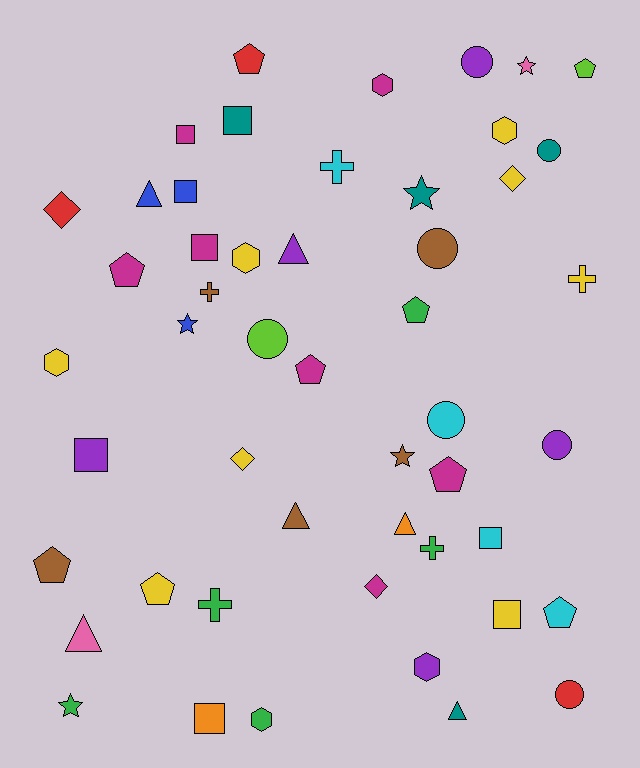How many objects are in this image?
There are 50 objects.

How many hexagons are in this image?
There are 6 hexagons.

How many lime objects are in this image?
There are 2 lime objects.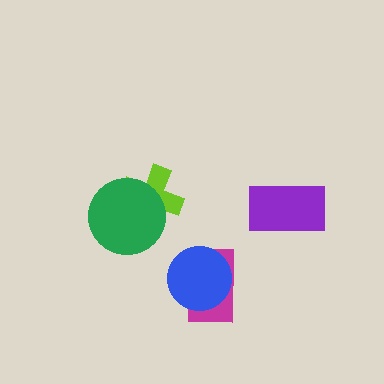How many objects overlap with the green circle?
1 object overlaps with the green circle.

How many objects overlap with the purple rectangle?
0 objects overlap with the purple rectangle.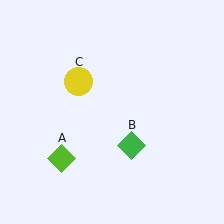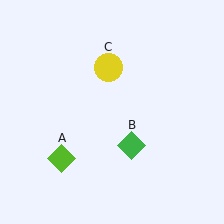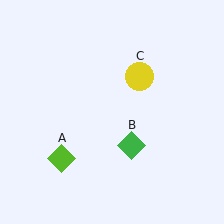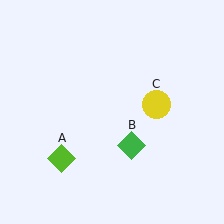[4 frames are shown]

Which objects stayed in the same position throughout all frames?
Lime diamond (object A) and green diamond (object B) remained stationary.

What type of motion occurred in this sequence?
The yellow circle (object C) rotated clockwise around the center of the scene.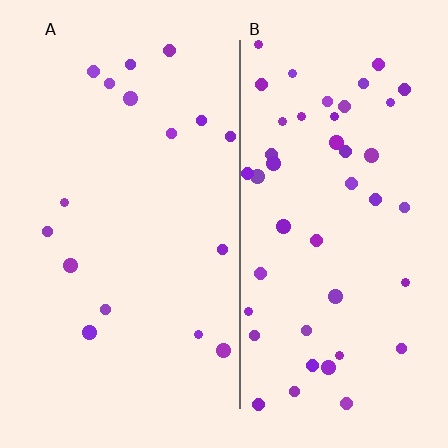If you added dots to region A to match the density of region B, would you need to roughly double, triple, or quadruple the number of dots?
Approximately triple.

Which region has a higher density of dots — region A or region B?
B (the right).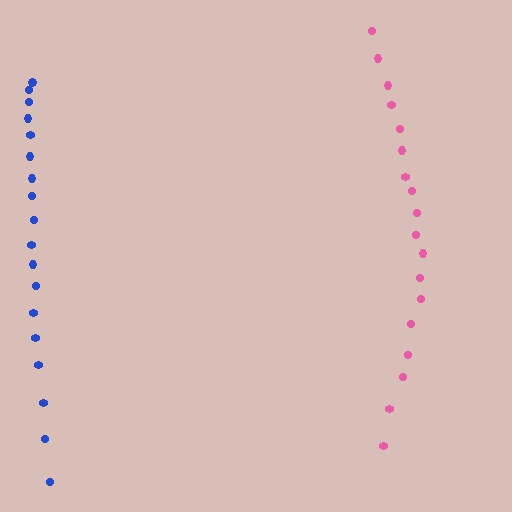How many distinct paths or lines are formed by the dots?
There are 2 distinct paths.